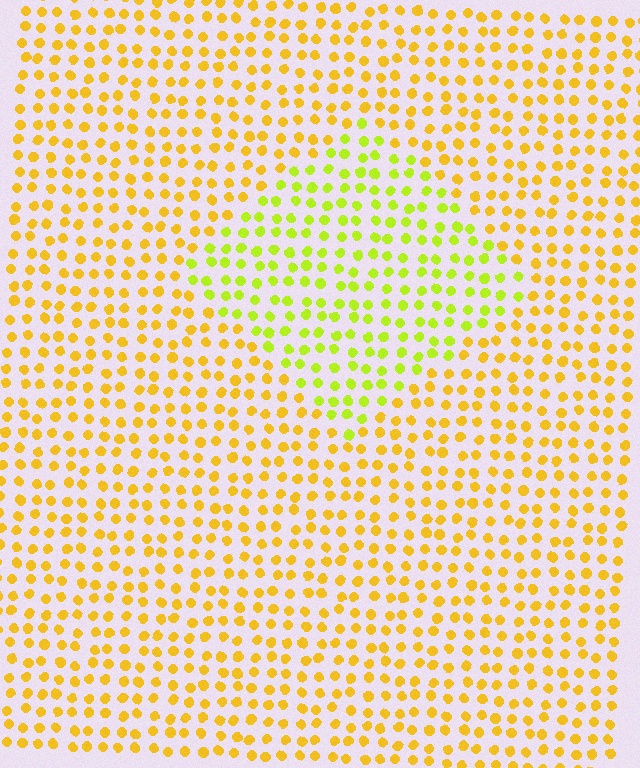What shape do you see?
I see a diamond.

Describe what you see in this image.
The image is filled with small yellow elements in a uniform arrangement. A diamond-shaped region is visible where the elements are tinted to a slightly different hue, forming a subtle color boundary.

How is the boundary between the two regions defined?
The boundary is defined purely by a slight shift in hue (about 33 degrees). Spacing, size, and orientation are identical on both sides.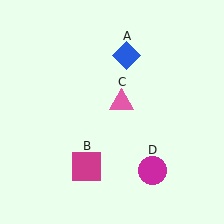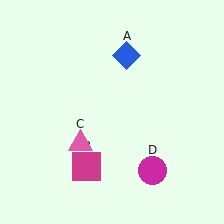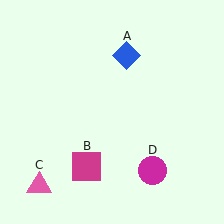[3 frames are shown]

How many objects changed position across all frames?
1 object changed position: pink triangle (object C).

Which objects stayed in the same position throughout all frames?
Blue diamond (object A) and magenta square (object B) and magenta circle (object D) remained stationary.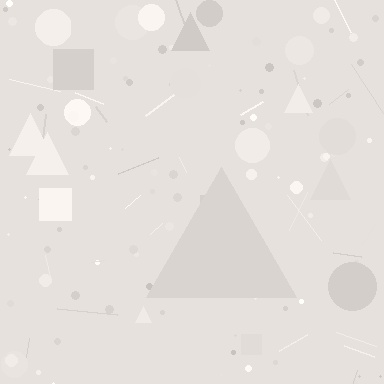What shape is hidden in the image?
A triangle is hidden in the image.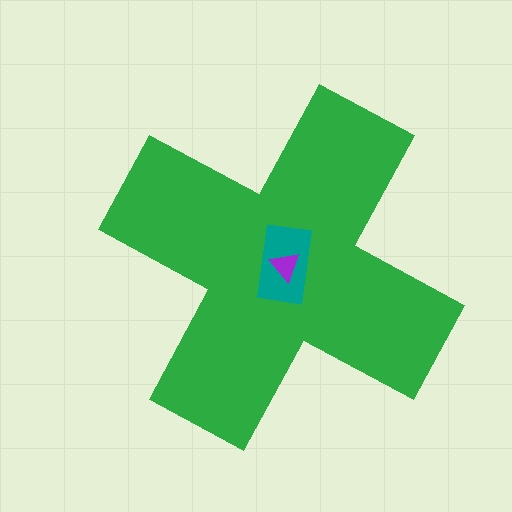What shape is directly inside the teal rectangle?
The purple triangle.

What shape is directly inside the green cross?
The teal rectangle.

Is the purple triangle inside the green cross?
Yes.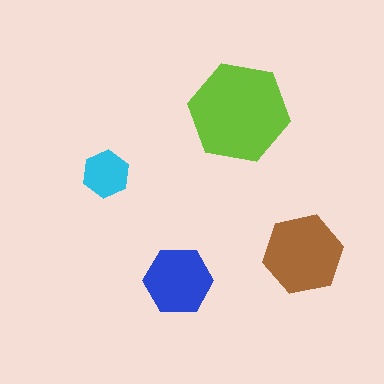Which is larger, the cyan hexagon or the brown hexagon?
The brown one.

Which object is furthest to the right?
The brown hexagon is rightmost.